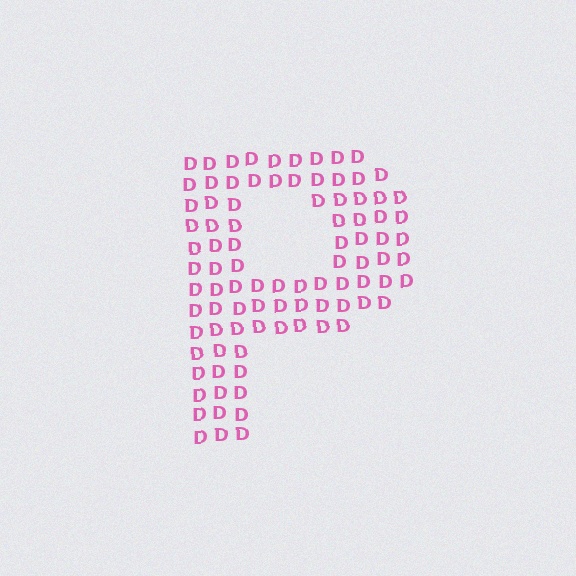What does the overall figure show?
The overall figure shows the letter P.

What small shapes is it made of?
It is made of small letter D's.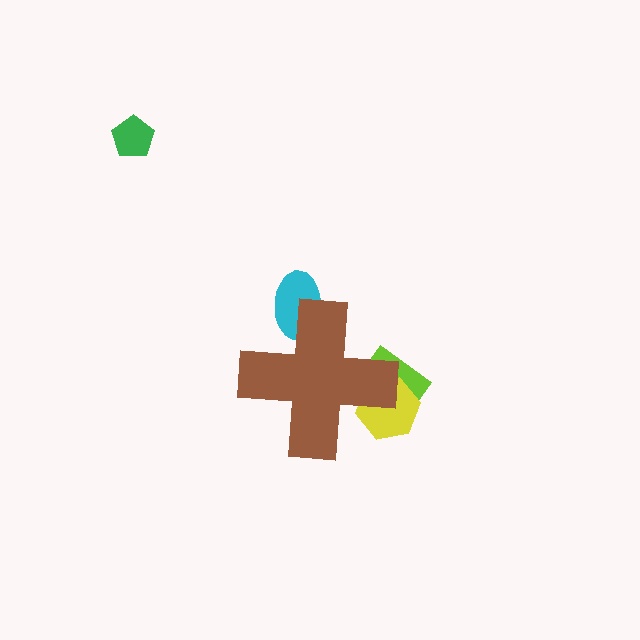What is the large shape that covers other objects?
A brown cross.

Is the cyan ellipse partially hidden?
Yes, the cyan ellipse is partially hidden behind the brown cross.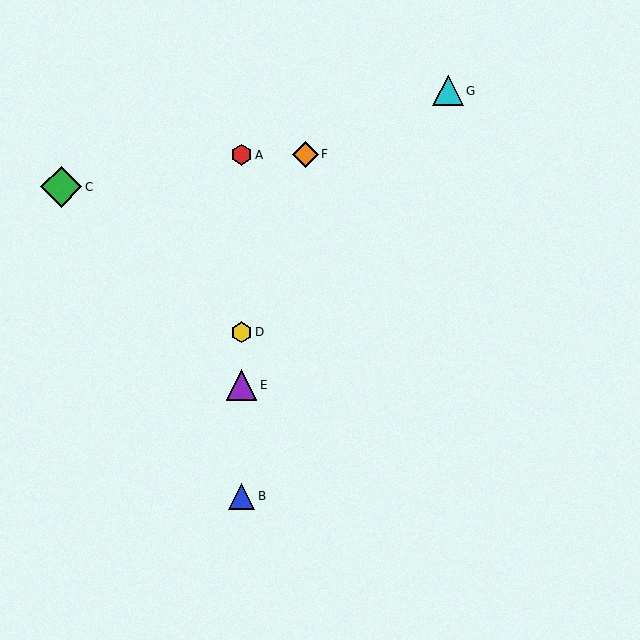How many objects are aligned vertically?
4 objects (A, B, D, E) are aligned vertically.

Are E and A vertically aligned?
Yes, both are at x≈242.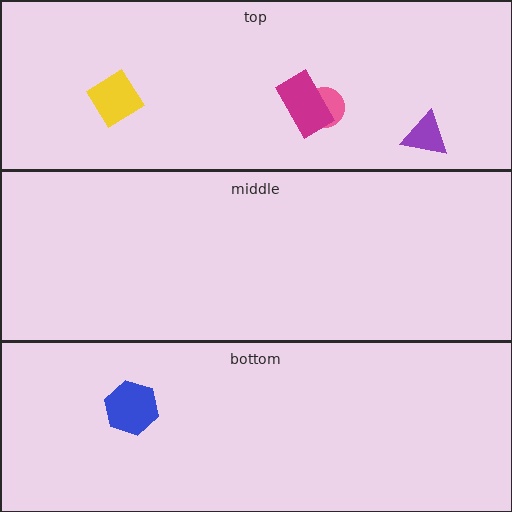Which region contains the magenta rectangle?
The top region.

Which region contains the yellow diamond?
The top region.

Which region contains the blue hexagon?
The bottom region.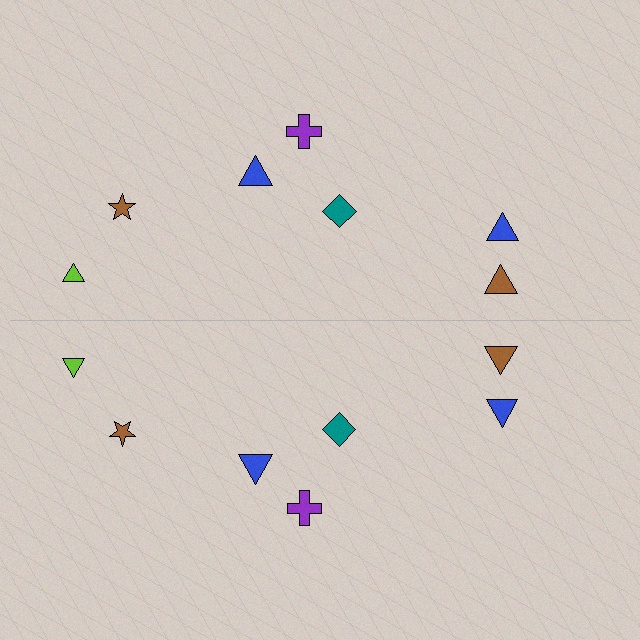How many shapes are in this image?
There are 14 shapes in this image.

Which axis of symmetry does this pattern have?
The pattern has a horizontal axis of symmetry running through the center of the image.